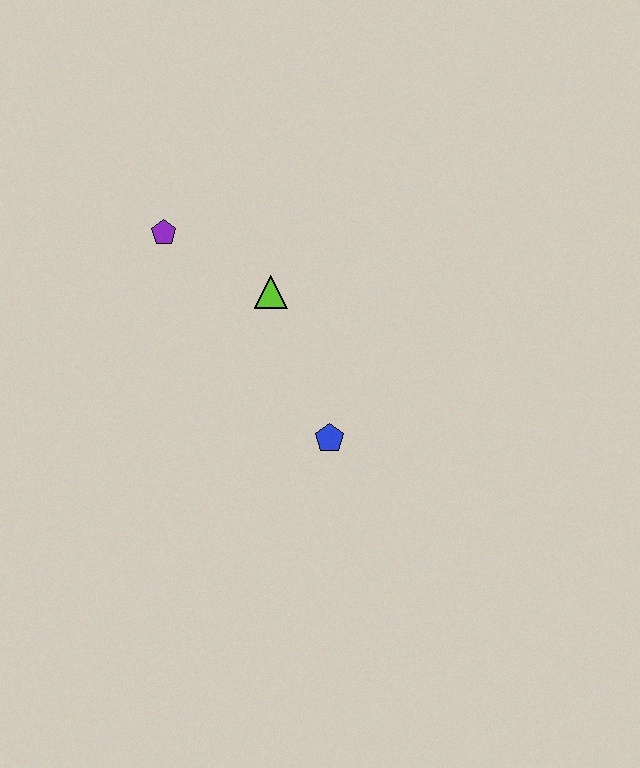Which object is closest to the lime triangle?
The purple pentagon is closest to the lime triangle.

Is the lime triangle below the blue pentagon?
No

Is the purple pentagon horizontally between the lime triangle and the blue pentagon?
No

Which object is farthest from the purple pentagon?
The blue pentagon is farthest from the purple pentagon.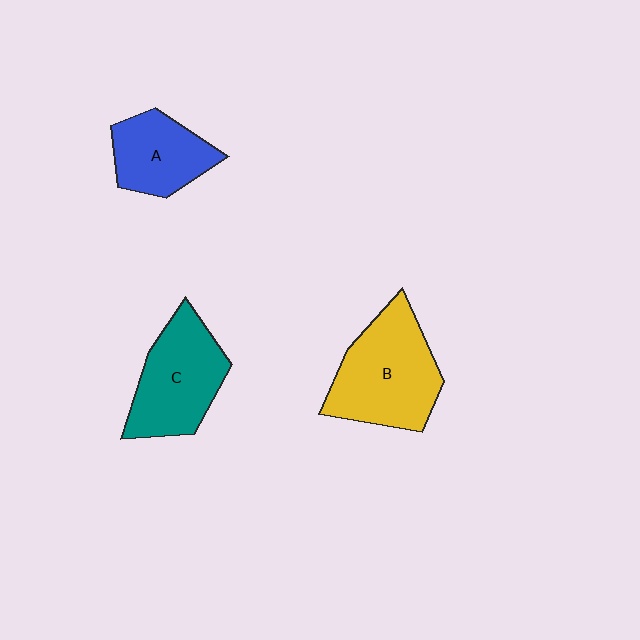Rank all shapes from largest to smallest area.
From largest to smallest: B (yellow), C (teal), A (blue).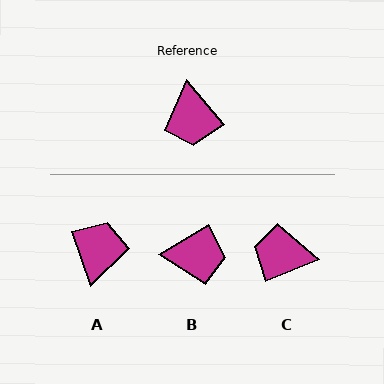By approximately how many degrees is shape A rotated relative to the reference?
Approximately 158 degrees counter-clockwise.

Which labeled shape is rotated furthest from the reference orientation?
A, about 158 degrees away.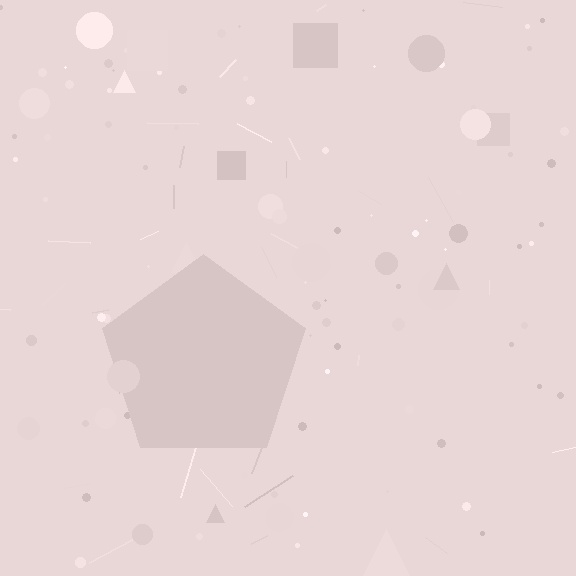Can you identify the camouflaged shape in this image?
The camouflaged shape is a pentagon.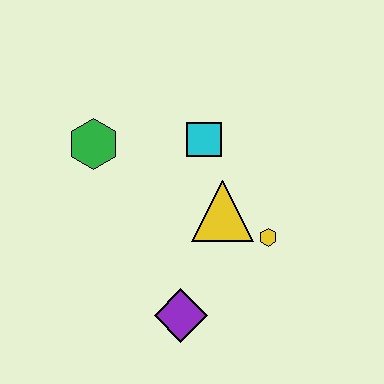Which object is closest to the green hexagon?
The cyan square is closest to the green hexagon.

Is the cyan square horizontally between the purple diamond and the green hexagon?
No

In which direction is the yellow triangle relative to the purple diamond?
The yellow triangle is above the purple diamond.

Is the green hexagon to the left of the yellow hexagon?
Yes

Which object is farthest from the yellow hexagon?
The green hexagon is farthest from the yellow hexagon.